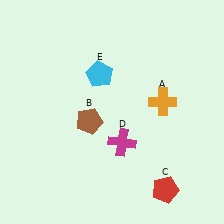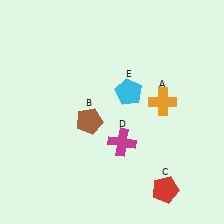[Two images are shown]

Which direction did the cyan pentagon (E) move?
The cyan pentagon (E) moved right.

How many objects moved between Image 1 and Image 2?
1 object moved between the two images.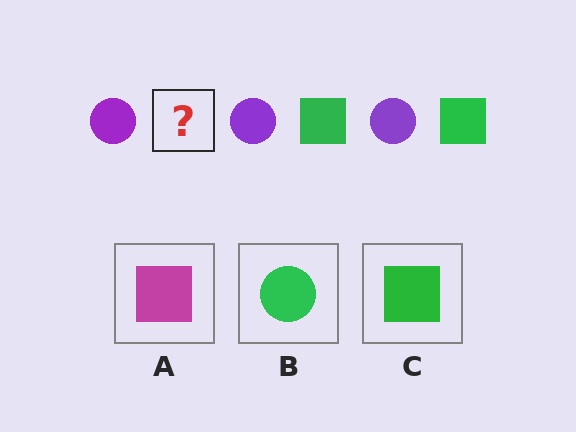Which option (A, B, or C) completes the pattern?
C.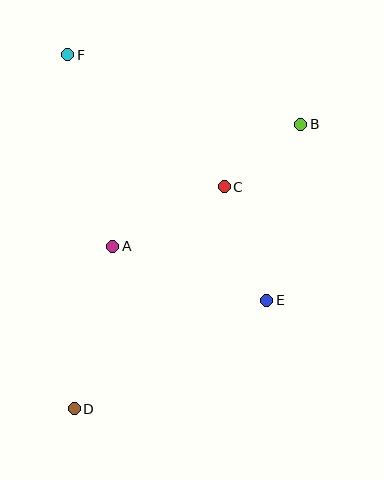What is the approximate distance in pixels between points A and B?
The distance between A and B is approximately 224 pixels.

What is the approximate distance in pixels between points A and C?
The distance between A and C is approximately 127 pixels.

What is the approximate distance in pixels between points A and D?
The distance between A and D is approximately 167 pixels.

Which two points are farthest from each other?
Points B and D are farthest from each other.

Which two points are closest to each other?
Points B and C are closest to each other.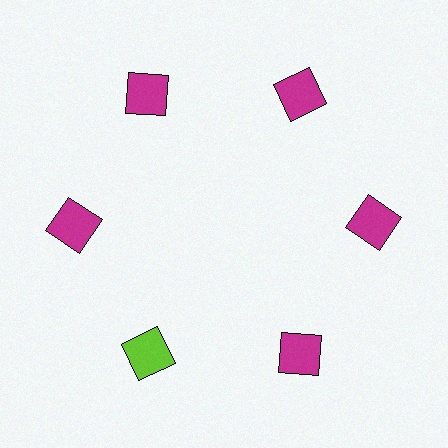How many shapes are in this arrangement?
There are 6 shapes arranged in a ring pattern.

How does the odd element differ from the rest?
It has a different color: lime instead of magenta.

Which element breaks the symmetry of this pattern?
The lime square at roughly the 7 o'clock position breaks the symmetry. All other shapes are magenta squares.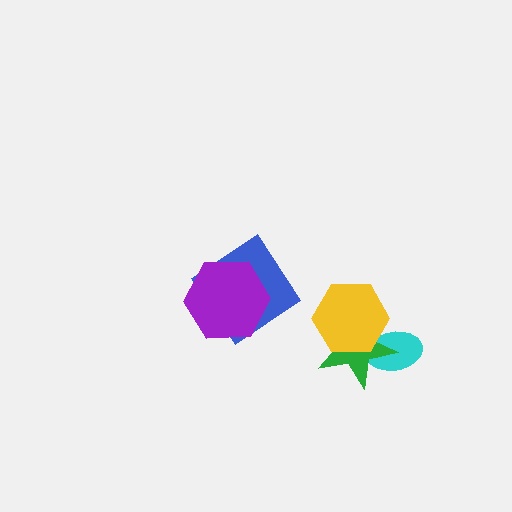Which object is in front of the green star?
The yellow hexagon is in front of the green star.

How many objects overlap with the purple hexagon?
1 object overlaps with the purple hexagon.